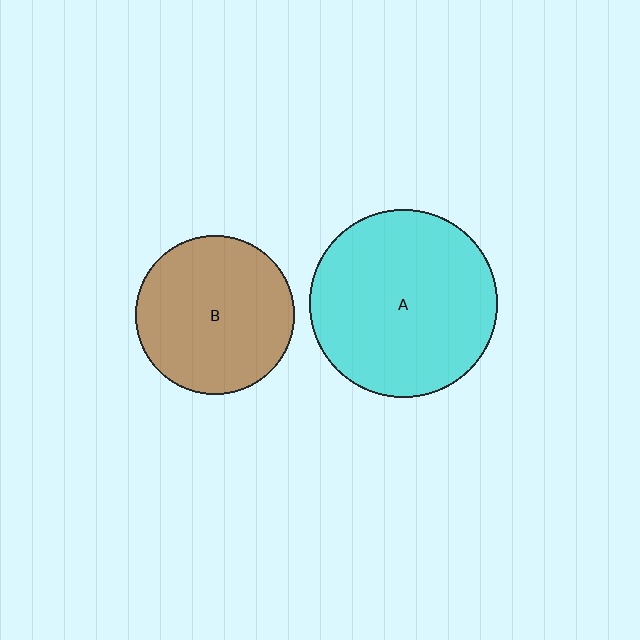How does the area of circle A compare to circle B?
Approximately 1.4 times.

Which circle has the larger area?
Circle A (cyan).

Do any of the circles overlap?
No, none of the circles overlap.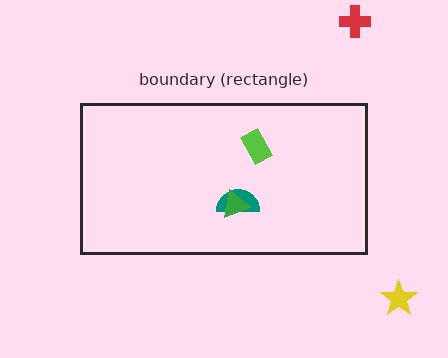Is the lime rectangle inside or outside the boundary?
Inside.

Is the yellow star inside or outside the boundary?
Outside.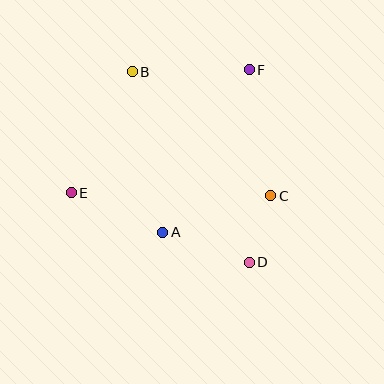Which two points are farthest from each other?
Points B and D are farthest from each other.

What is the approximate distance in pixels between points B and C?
The distance between B and C is approximately 186 pixels.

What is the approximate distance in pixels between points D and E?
The distance between D and E is approximately 191 pixels.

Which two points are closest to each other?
Points C and D are closest to each other.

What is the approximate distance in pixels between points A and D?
The distance between A and D is approximately 91 pixels.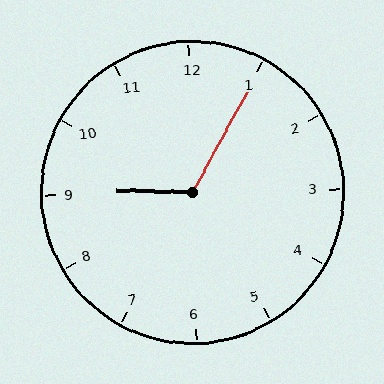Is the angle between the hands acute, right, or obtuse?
It is obtuse.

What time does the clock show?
9:05.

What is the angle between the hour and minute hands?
Approximately 118 degrees.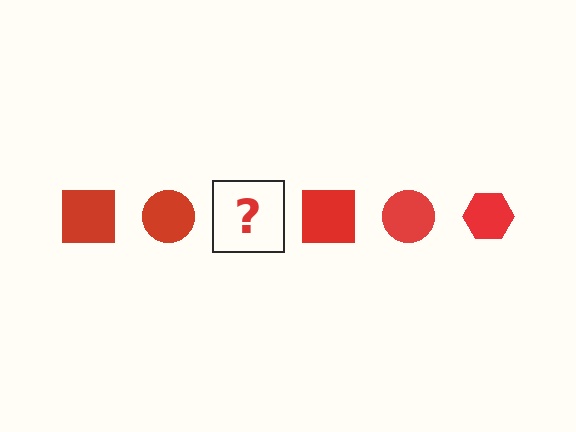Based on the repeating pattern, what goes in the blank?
The blank should be a red hexagon.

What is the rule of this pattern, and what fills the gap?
The rule is that the pattern cycles through square, circle, hexagon shapes in red. The gap should be filled with a red hexagon.